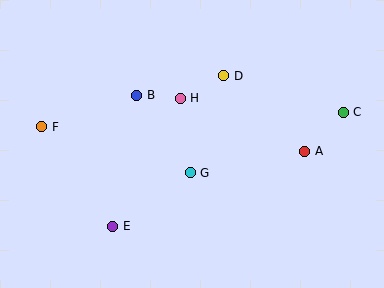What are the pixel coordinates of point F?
Point F is at (42, 127).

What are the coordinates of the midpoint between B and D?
The midpoint between B and D is at (180, 85).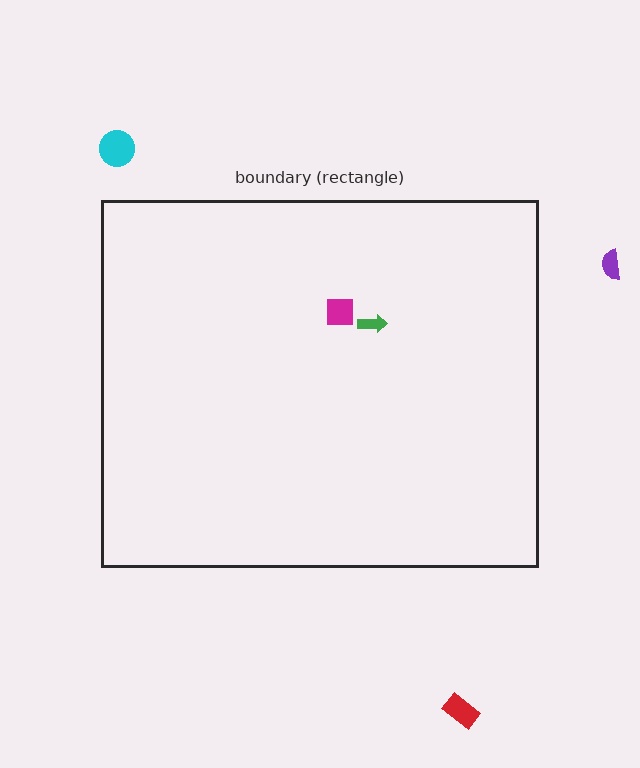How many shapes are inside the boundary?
2 inside, 3 outside.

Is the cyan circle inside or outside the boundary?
Outside.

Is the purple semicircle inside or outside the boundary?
Outside.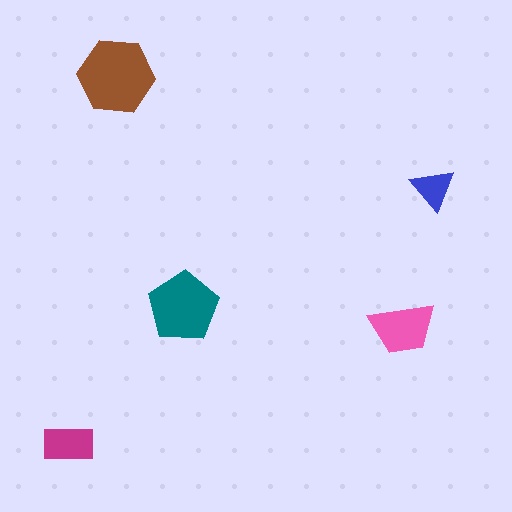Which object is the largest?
The brown hexagon.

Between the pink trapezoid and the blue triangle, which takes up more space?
The pink trapezoid.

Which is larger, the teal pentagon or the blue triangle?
The teal pentagon.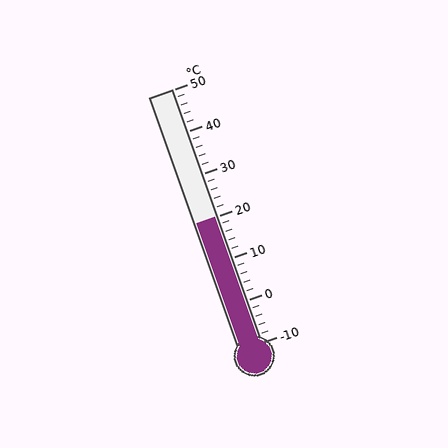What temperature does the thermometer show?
The thermometer shows approximately 20°C.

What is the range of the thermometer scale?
The thermometer scale ranges from -10°C to 50°C.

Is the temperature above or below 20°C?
The temperature is at 20°C.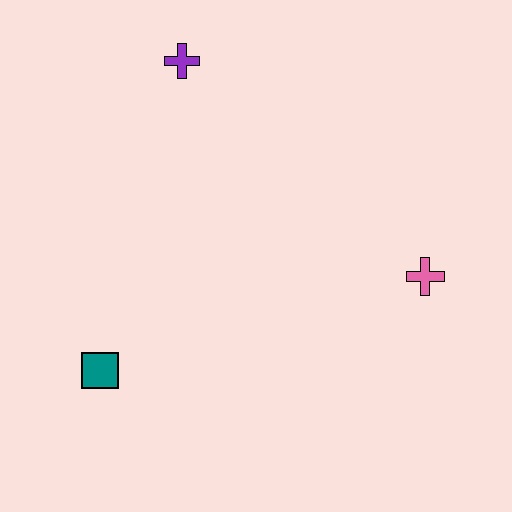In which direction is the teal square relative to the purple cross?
The teal square is below the purple cross.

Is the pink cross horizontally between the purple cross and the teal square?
No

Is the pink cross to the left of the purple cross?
No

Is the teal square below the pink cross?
Yes